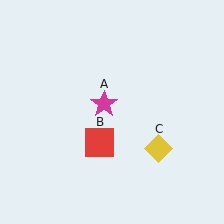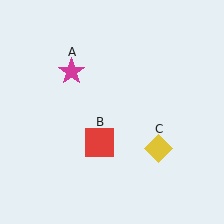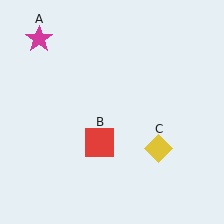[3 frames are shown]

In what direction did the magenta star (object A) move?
The magenta star (object A) moved up and to the left.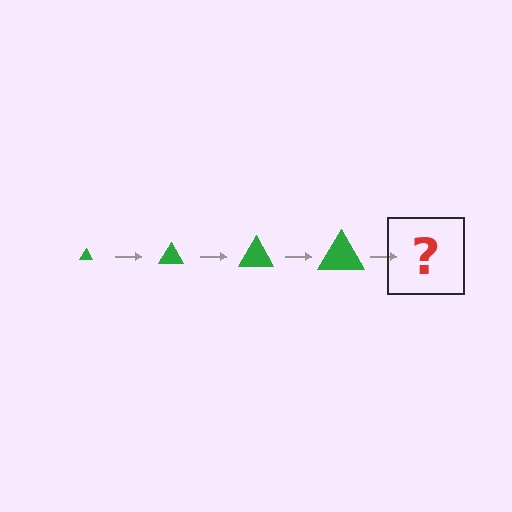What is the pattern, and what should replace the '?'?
The pattern is that the triangle gets progressively larger each step. The '?' should be a green triangle, larger than the previous one.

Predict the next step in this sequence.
The next step is a green triangle, larger than the previous one.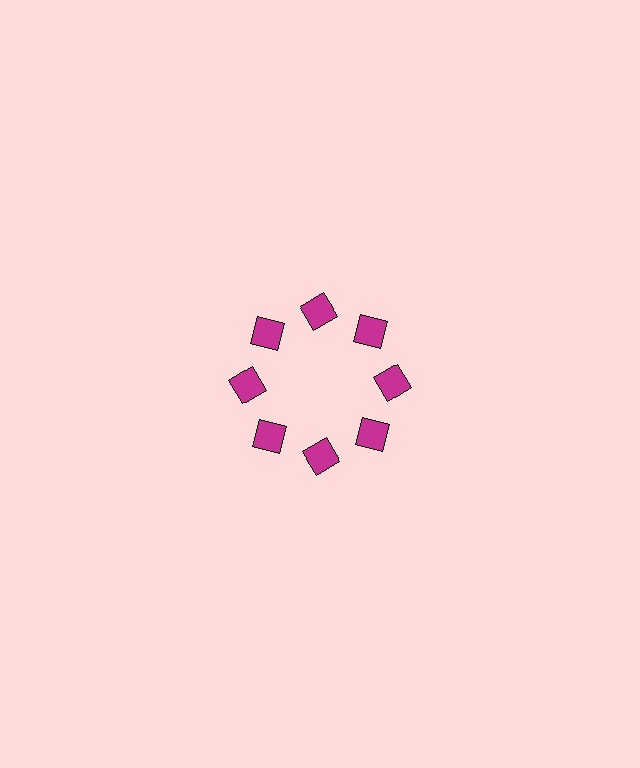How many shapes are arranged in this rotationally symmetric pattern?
There are 8 shapes, arranged in 8 groups of 1.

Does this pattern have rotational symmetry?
Yes, this pattern has 8-fold rotational symmetry. It looks the same after rotating 45 degrees around the center.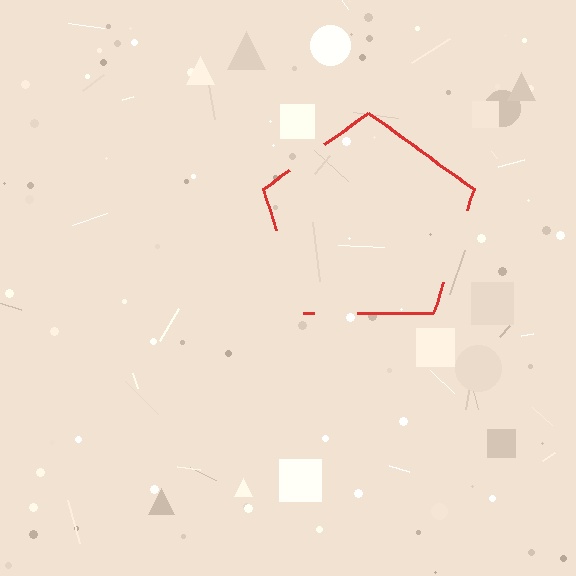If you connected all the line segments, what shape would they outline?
They would outline a pentagon.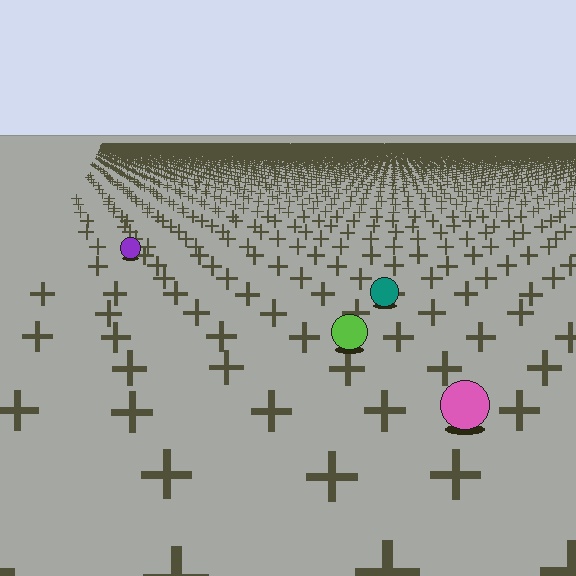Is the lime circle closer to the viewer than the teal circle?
Yes. The lime circle is closer — you can tell from the texture gradient: the ground texture is coarser near it.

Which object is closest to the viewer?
The pink circle is closest. The texture marks near it are larger and more spread out.